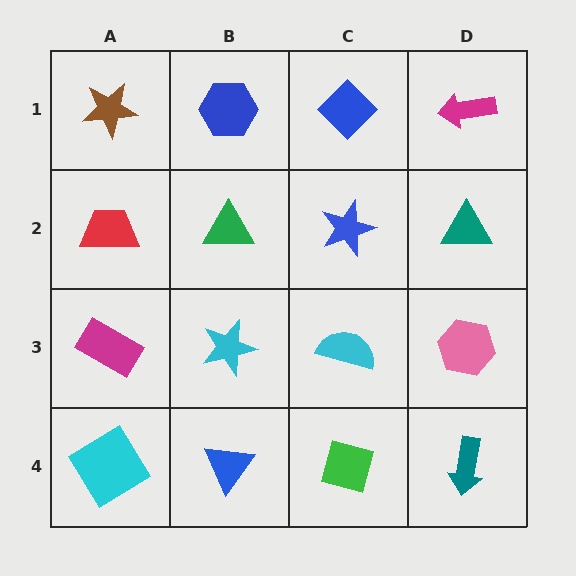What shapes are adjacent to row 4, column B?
A cyan star (row 3, column B), a cyan diamond (row 4, column A), a green diamond (row 4, column C).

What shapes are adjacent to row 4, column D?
A pink hexagon (row 3, column D), a green diamond (row 4, column C).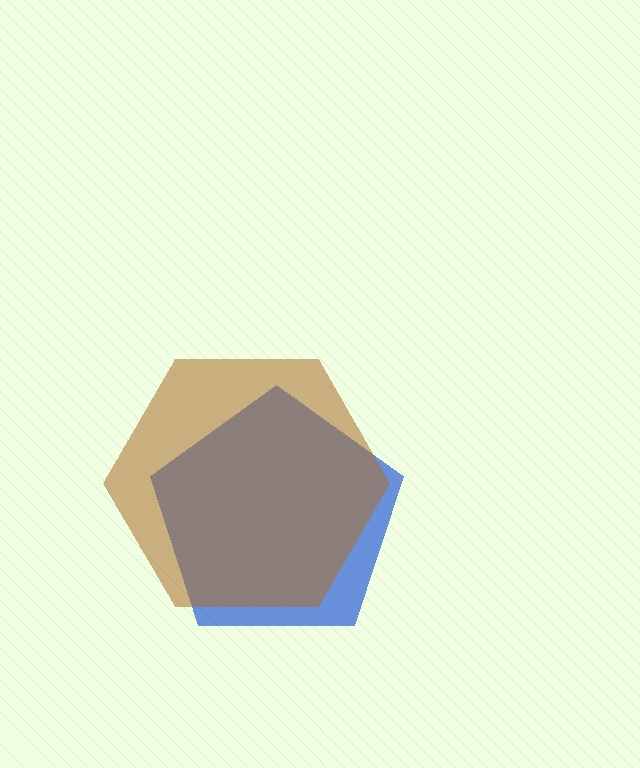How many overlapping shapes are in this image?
There are 2 overlapping shapes in the image.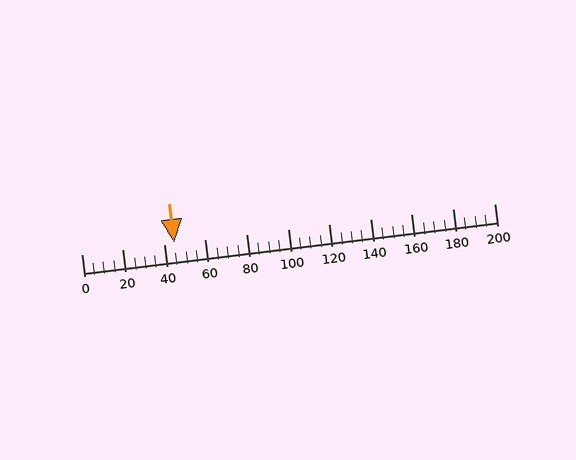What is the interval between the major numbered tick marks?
The major tick marks are spaced 20 units apart.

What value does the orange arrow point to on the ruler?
The orange arrow points to approximately 45.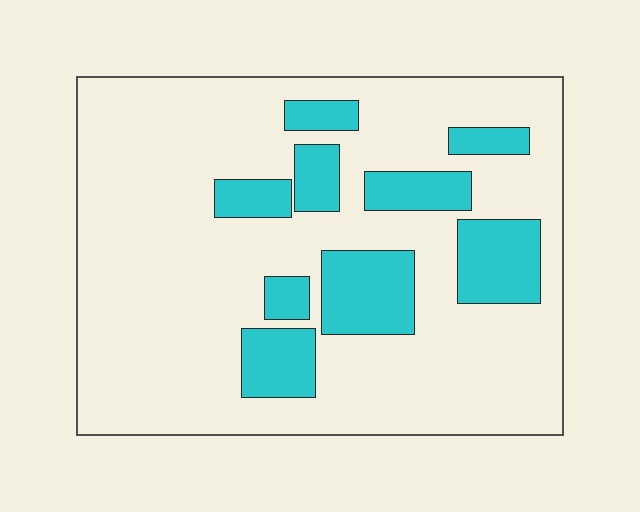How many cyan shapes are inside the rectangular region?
9.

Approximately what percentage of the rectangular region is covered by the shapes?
Approximately 20%.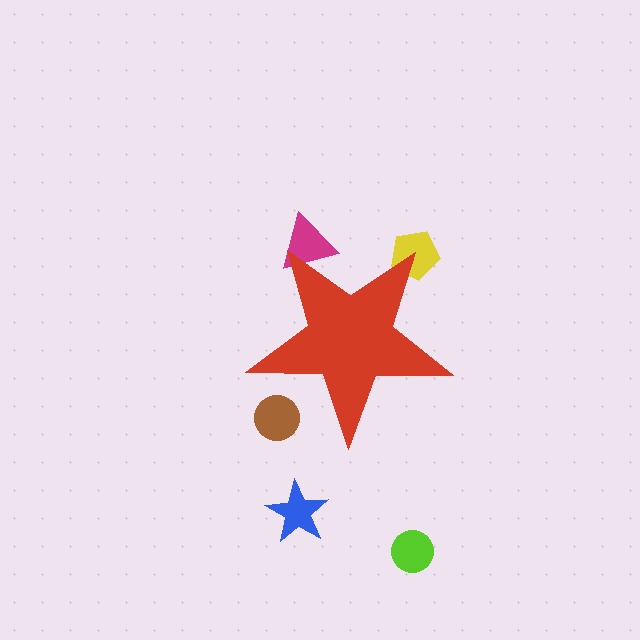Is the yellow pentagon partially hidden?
Yes, the yellow pentagon is partially hidden behind the red star.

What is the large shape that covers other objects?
A red star.